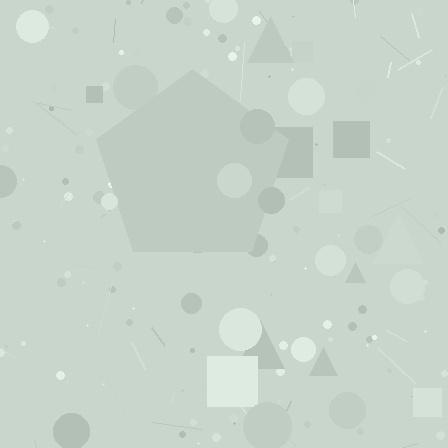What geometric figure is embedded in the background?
A pentagon is embedded in the background.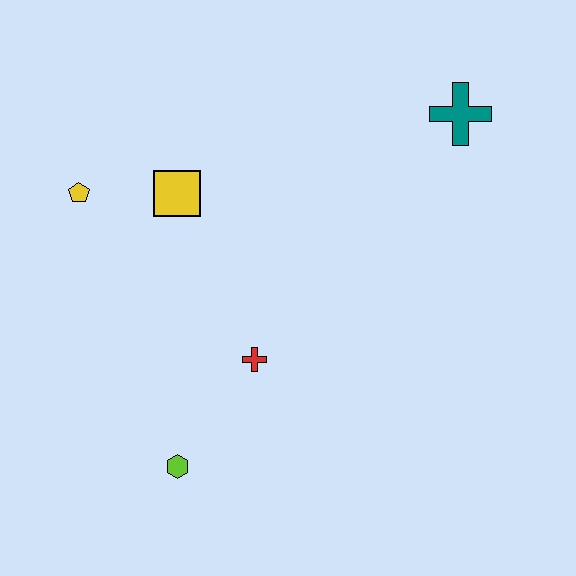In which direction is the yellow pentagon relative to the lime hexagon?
The yellow pentagon is above the lime hexagon.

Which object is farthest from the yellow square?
The teal cross is farthest from the yellow square.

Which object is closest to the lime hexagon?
The red cross is closest to the lime hexagon.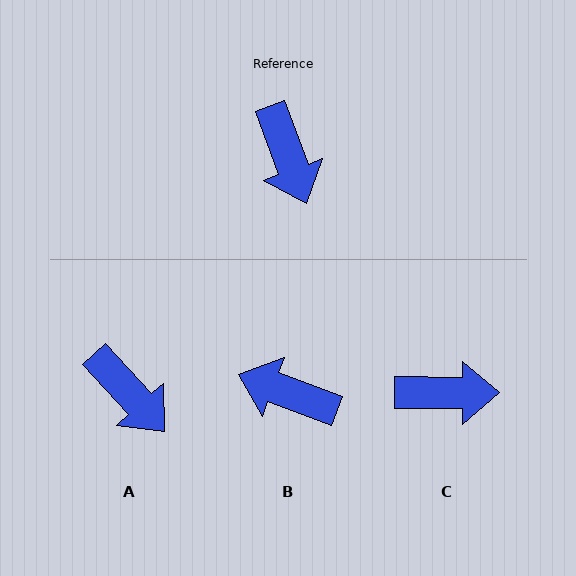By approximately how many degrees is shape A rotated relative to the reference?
Approximately 22 degrees counter-clockwise.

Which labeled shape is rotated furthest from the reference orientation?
B, about 131 degrees away.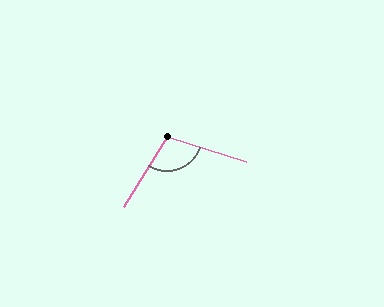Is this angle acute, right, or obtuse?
It is obtuse.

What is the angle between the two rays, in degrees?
Approximately 103 degrees.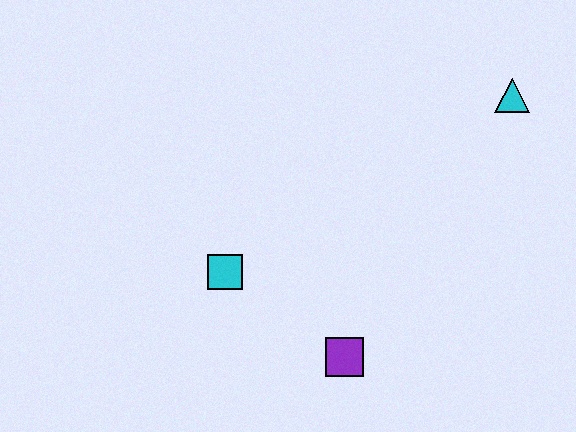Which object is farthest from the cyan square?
The cyan triangle is farthest from the cyan square.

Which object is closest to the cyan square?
The purple square is closest to the cyan square.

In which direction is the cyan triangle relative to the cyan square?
The cyan triangle is to the right of the cyan square.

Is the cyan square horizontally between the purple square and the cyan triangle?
No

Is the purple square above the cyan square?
No